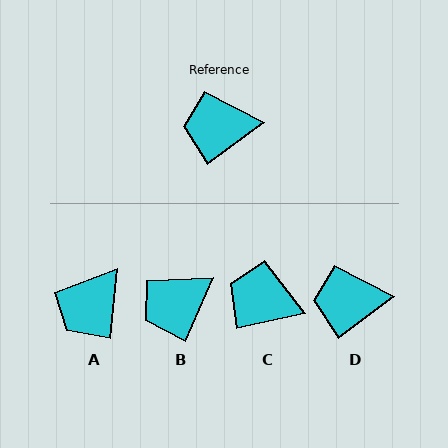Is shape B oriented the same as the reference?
No, it is off by about 30 degrees.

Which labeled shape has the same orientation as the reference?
D.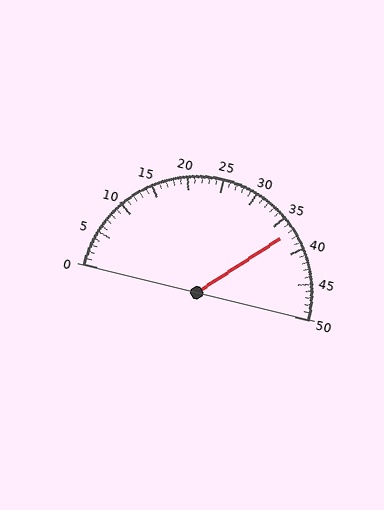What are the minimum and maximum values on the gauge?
The gauge ranges from 0 to 50.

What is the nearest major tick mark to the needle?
The nearest major tick mark is 35.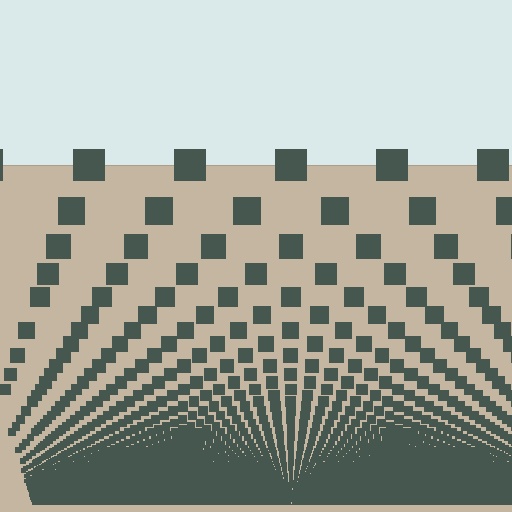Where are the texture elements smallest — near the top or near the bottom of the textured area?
Near the bottom.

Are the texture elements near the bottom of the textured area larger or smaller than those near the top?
Smaller. The gradient is inverted — elements near the bottom are smaller and denser.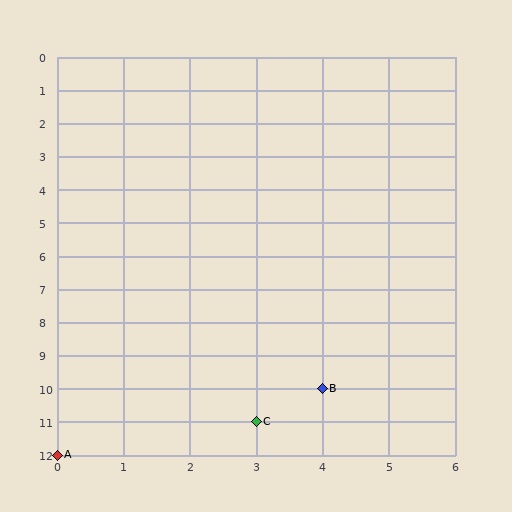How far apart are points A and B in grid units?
Points A and B are 4 columns and 2 rows apart (about 4.5 grid units diagonally).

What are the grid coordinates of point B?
Point B is at grid coordinates (4, 10).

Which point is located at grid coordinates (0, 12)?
Point A is at (0, 12).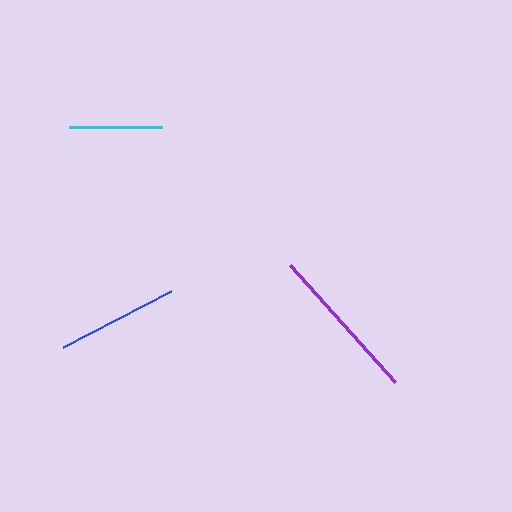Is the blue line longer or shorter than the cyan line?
The blue line is longer than the cyan line.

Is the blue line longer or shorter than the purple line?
The purple line is longer than the blue line.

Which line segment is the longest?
The purple line is the longest at approximately 157 pixels.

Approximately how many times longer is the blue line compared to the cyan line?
The blue line is approximately 1.3 times the length of the cyan line.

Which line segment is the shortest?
The cyan line is the shortest at approximately 93 pixels.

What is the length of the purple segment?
The purple segment is approximately 157 pixels long.